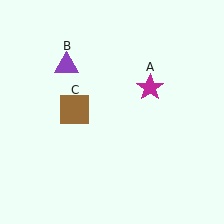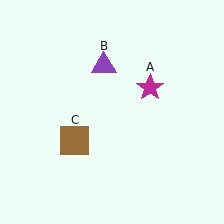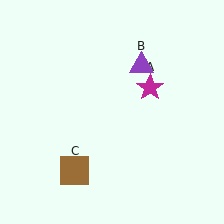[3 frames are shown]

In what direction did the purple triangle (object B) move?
The purple triangle (object B) moved right.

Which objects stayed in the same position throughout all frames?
Magenta star (object A) remained stationary.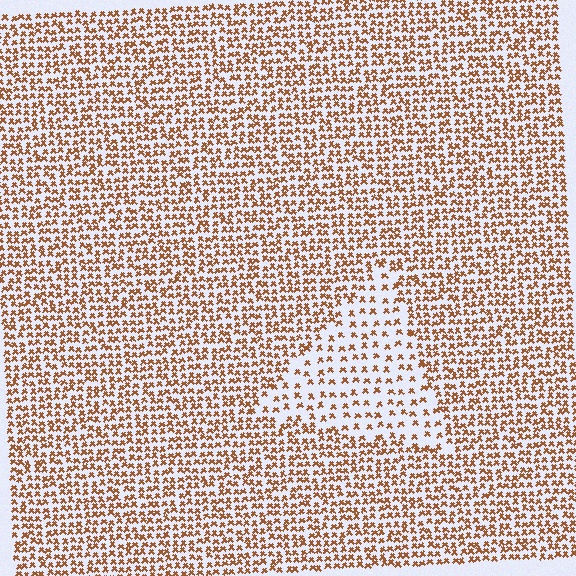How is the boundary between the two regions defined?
The boundary is defined by a change in element density (approximately 2.1x ratio). All elements are the same color, size, and shape.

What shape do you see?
I see a triangle.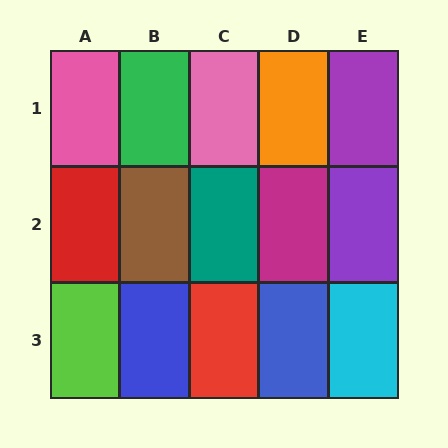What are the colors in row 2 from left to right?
Red, brown, teal, magenta, purple.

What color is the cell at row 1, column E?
Purple.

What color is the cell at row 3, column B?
Blue.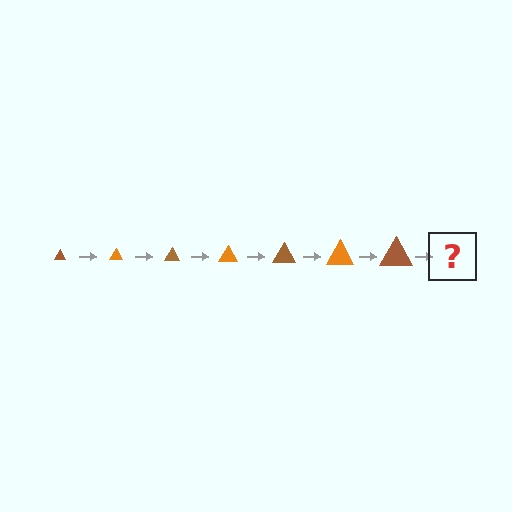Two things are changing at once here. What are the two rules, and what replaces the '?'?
The two rules are that the triangle grows larger each step and the color cycles through brown and orange. The '?' should be an orange triangle, larger than the previous one.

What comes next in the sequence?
The next element should be an orange triangle, larger than the previous one.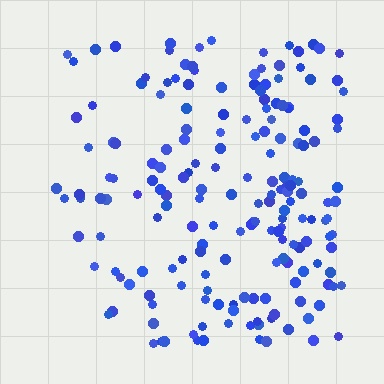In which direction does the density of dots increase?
From left to right, with the right side densest.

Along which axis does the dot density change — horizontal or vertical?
Horizontal.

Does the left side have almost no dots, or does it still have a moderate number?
Still a moderate number, just noticeably fewer than the right.